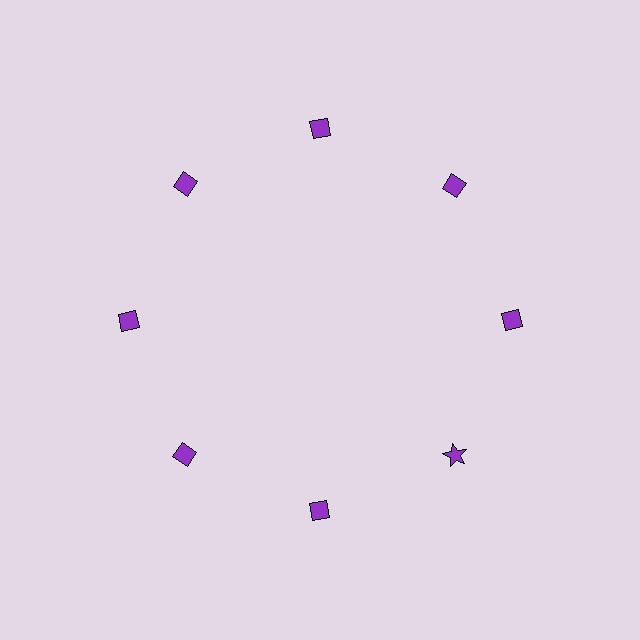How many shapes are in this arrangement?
There are 8 shapes arranged in a ring pattern.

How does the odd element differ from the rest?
It has a different shape: star instead of diamond.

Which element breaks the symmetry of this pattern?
The purple star at roughly the 4 o'clock position breaks the symmetry. All other shapes are purple diamonds.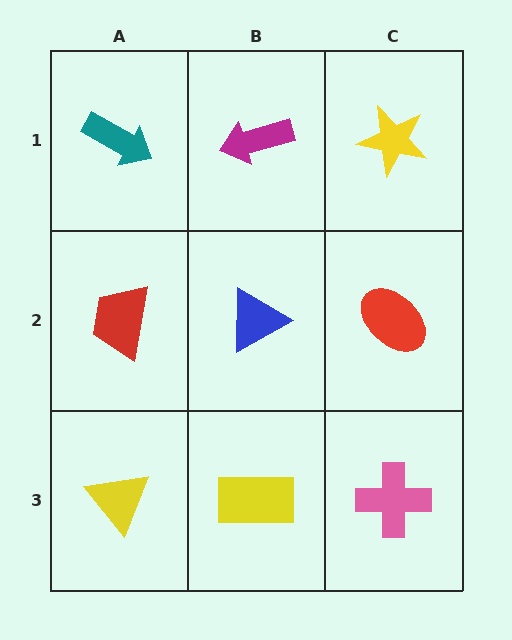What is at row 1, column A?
A teal arrow.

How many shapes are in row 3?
3 shapes.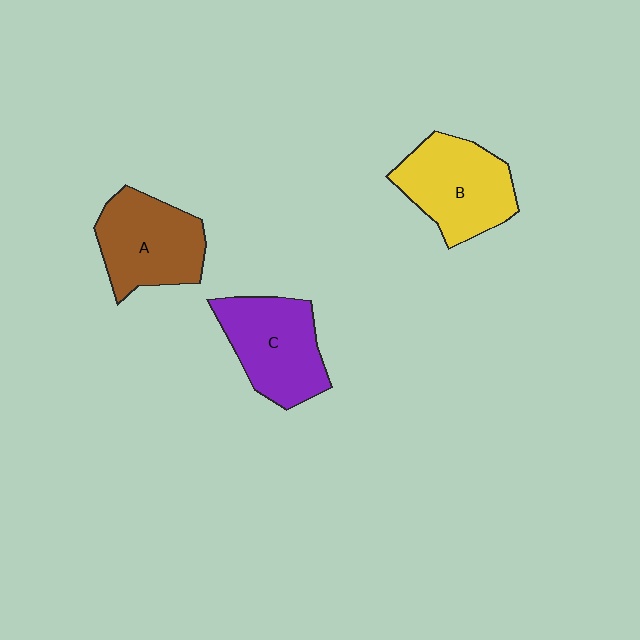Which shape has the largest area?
Shape B (yellow).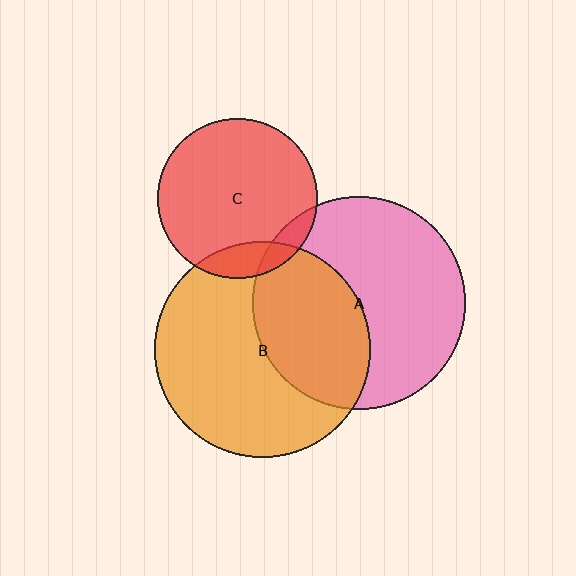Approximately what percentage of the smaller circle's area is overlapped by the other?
Approximately 10%.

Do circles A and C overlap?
Yes.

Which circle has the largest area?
Circle B (orange).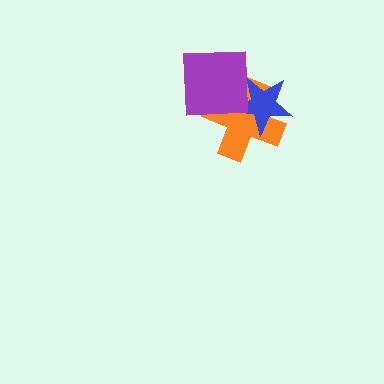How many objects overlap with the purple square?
2 objects overlap with the purple square.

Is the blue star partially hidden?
Yes, it is partially covered by another shape.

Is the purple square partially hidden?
No, no other shape covers it.